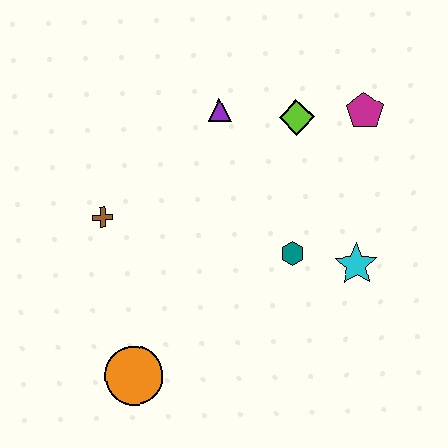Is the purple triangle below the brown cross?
No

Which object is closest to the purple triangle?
The lime diamond is closest to the purple triangle.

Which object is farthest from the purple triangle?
The orange circle is farthest from the purple triangle.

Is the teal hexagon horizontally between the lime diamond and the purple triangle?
Yes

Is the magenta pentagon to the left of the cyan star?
No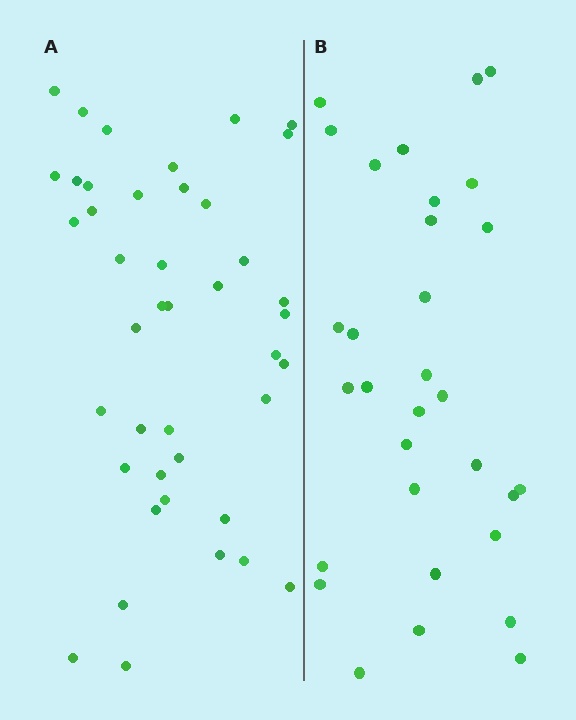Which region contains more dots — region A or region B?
Region A (the left region) has more dots.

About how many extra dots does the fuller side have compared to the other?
Region A has roughly 12 or so more dots than region B.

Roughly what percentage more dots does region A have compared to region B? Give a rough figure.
About 35% more.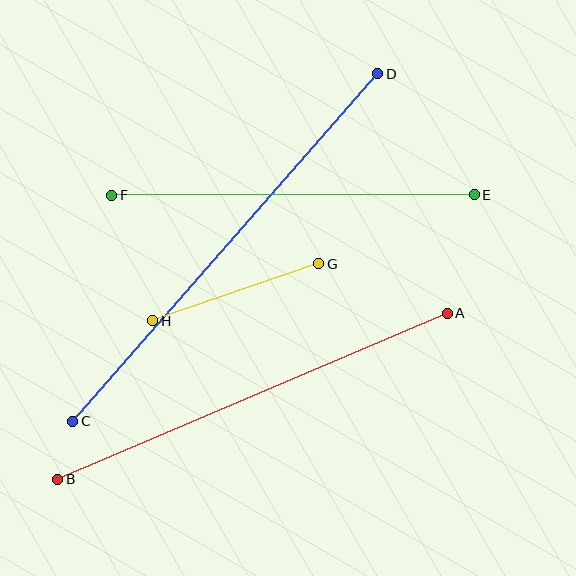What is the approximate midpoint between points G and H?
The midpoint is at approximately (236, 292) pixels.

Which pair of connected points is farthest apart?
Points C and D are farthest apart.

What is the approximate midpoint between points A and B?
The midpoint is at approximately (253, 396) pixels.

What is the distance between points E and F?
The distance is approximately 363 pixels.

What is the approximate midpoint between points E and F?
The midpoint is at approximately (293, 195) pixels.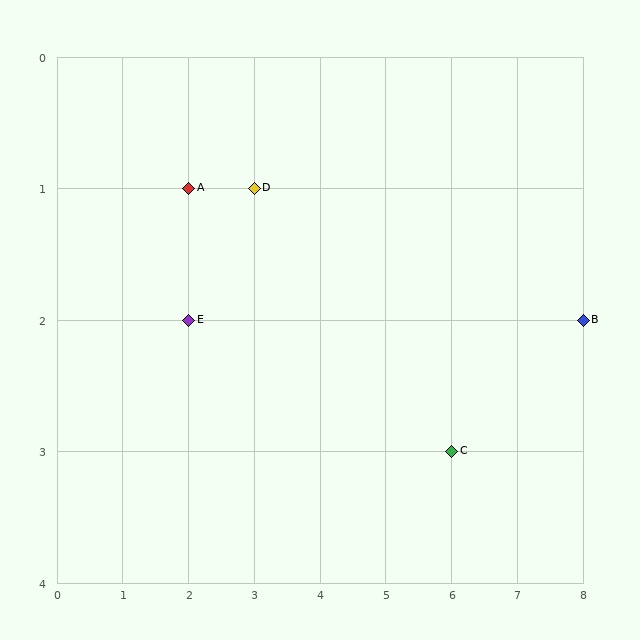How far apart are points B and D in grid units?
Points B and D are 5 columns and 1 row apart (about 5.1 grid units diagonally).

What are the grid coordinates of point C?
Point C is at grid coordinates (6, 3).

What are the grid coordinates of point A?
Point A is at grid coordinates (2, 1).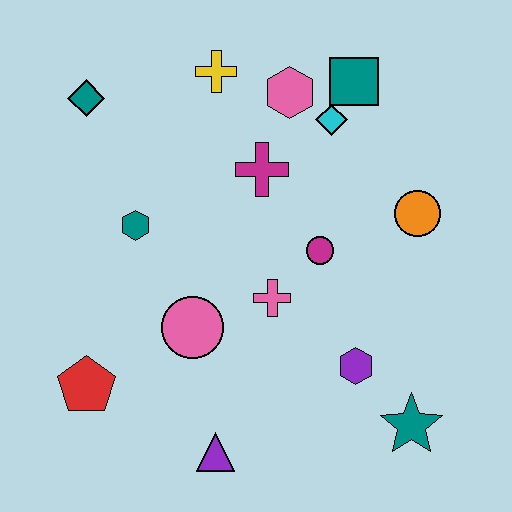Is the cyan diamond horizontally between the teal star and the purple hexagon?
No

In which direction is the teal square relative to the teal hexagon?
The teal square is to the right of the teal hexagon.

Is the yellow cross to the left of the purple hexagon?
Yes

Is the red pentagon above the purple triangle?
Yes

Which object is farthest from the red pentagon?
The teal square is farthest from the red pentagon.